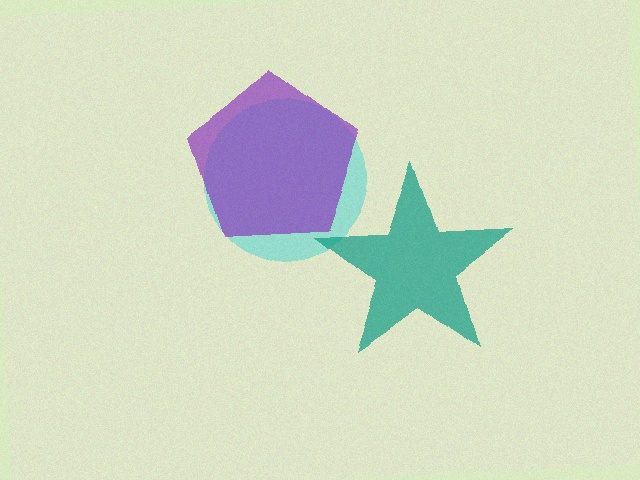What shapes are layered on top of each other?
The layered shapes are: a cyan circle, a purple pentagon, a teal star.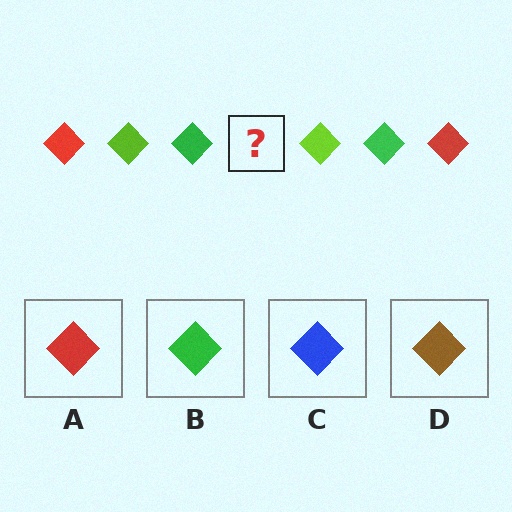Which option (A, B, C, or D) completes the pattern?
A.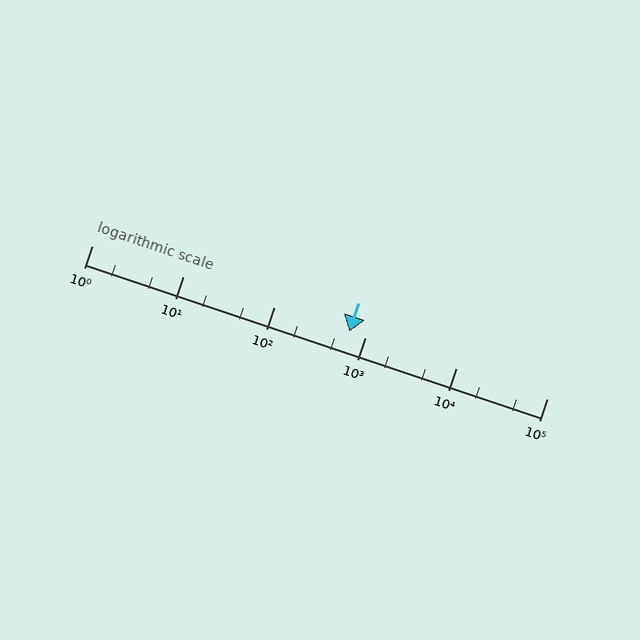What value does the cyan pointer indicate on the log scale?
The pointer indicates approximately 670.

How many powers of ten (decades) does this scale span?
The scale spans 5 decades, from 1 to 100000.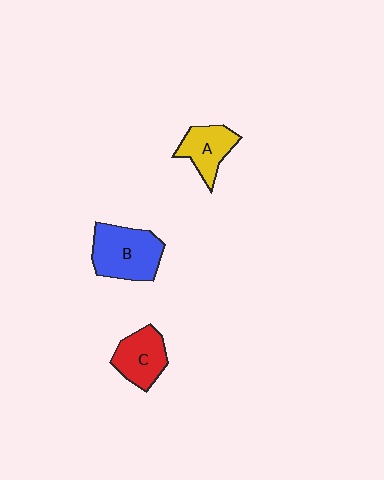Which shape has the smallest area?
Shape A (yellow).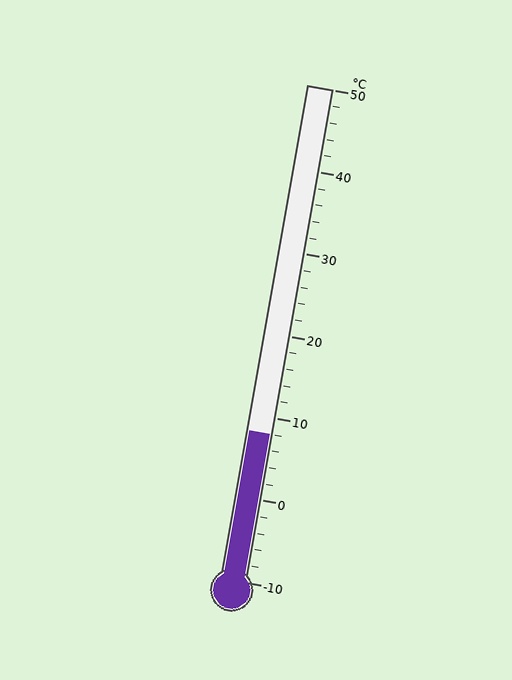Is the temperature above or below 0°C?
The temperature is above 0°C.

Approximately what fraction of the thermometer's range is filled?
The thermometer is filled to approximately 30% of its range.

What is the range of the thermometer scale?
The thermometer scale ranges from -10°C to 50°C.